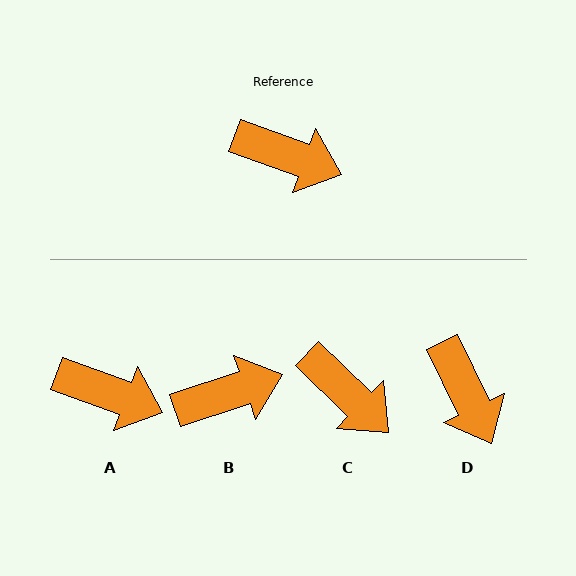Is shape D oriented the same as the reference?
No, it is off by about 44 degrees.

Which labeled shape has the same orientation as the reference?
A.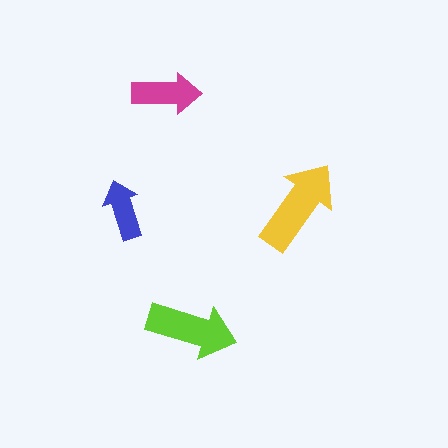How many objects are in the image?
There are 4 objects in the image.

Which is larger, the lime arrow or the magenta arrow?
The lime one.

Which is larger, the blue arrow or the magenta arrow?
The magenta one.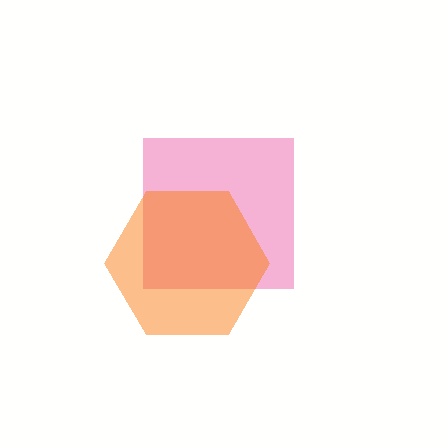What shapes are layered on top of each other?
The layered shapes are: a pink square, an orange hexagon.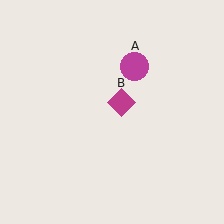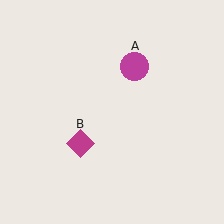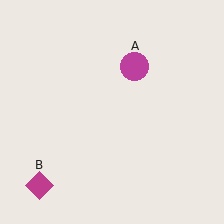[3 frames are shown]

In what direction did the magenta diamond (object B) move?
The magenta diamond (object B) moved down and to the left.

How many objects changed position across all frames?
1 object changed position: magenta diamond (object B).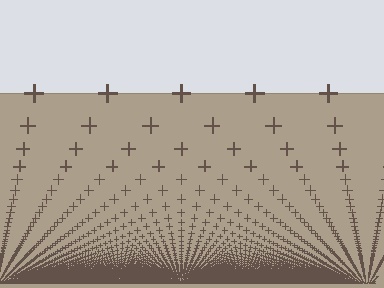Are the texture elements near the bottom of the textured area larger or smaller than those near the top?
Smaller. The gradient is inverted — elements near the bottom are smaller and denser.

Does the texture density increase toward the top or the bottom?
Density increases toward the bottom.